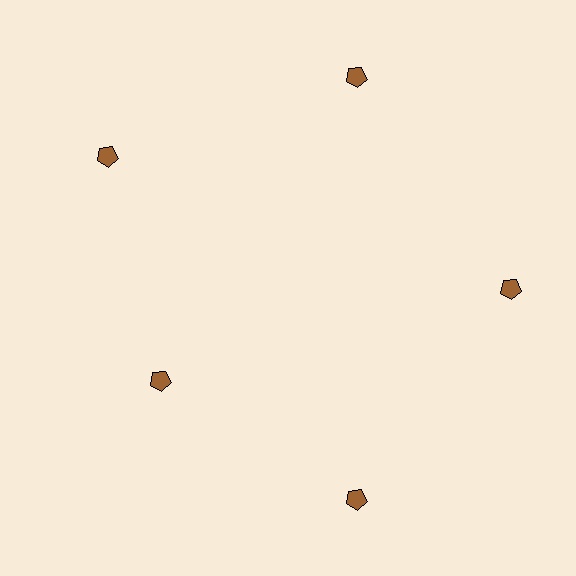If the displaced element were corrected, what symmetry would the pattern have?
It would have 5-fold rotational symmetry — the pattern would map onto itself every 72 degrees.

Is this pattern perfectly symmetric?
No. The 5 brown pentagons are arranged in a ring, but one element near the 8 o'clock position is pulled inward toward the center, breaking the 5-fold rotational symmetry.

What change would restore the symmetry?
The symmetry would be restored by moving it outward, back onto the ring so that all 5 pentagons sit at equal angles and equal distance from the center.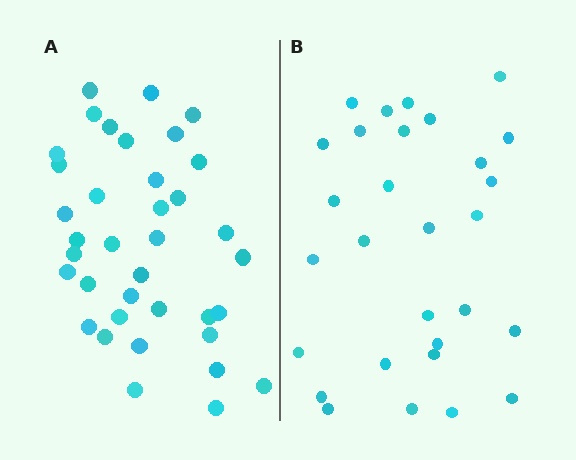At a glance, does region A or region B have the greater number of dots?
Region A (the left region) has more dots.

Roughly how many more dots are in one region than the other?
Region A has roughly 8 or so more dots than region B.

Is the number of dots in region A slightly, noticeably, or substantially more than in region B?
Region A has noticeably more, but not dramatically so. The ratio is roughly 1.3 to 1.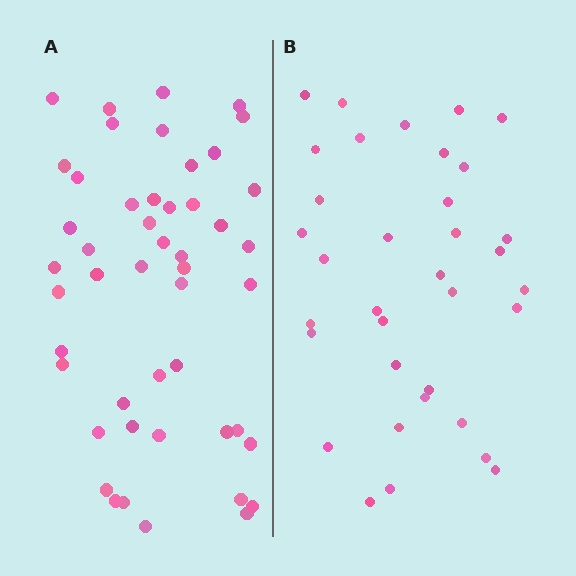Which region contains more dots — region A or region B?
Region A (the left region) has more dots.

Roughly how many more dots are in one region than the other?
Region A has approximately 15 more dots than region B.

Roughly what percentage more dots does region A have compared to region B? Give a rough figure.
About 35% more.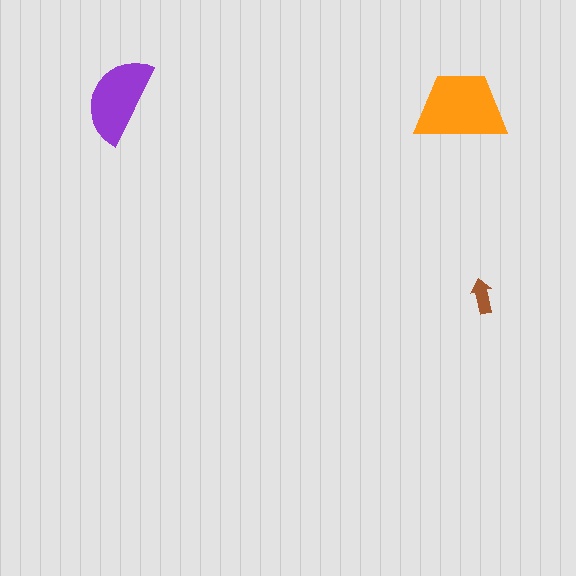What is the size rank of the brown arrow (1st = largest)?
3rd.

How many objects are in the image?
There are 3 objects in the image.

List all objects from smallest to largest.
The brown arrow, the purple semicircle, the orange trapezoid.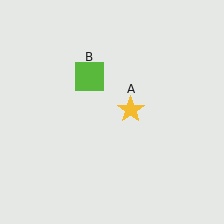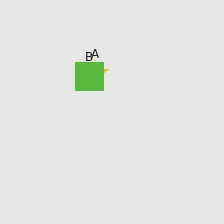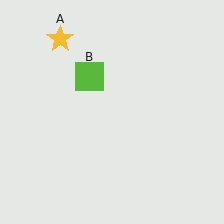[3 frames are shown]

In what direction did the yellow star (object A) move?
The yellow star (object A) moved up and to the left.